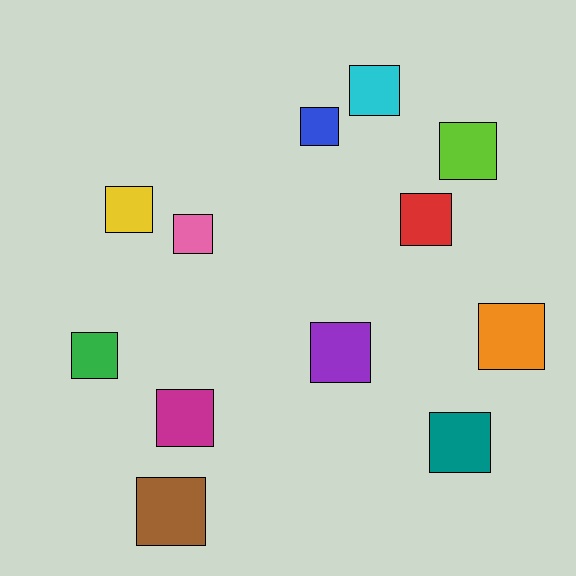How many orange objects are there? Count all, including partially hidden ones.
There is 1 orange object.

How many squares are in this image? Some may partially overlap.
There are 12 squares.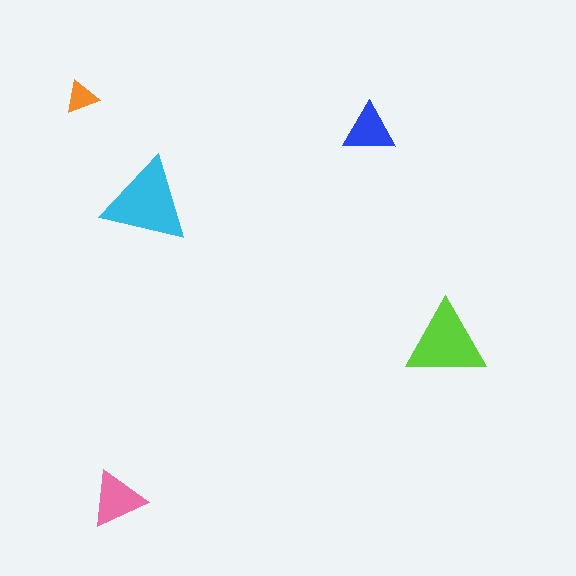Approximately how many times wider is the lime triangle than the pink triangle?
About 1.5 times wider.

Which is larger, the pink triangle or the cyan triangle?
The cyan one.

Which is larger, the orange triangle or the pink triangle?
The pink one.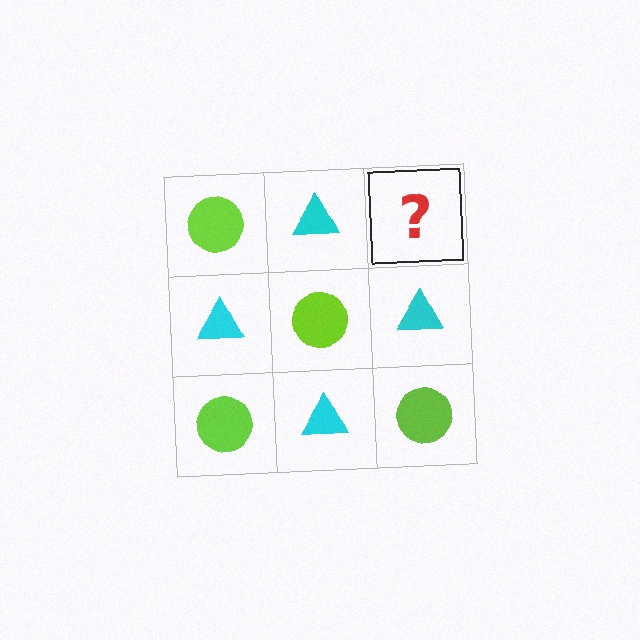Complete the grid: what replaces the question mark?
The question mark should be replaced with a lime circle.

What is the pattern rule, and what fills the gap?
The rule is that it alternates lime circle and cyan triangle in a checkerboard pattern. The gap should be filled with a lime circle.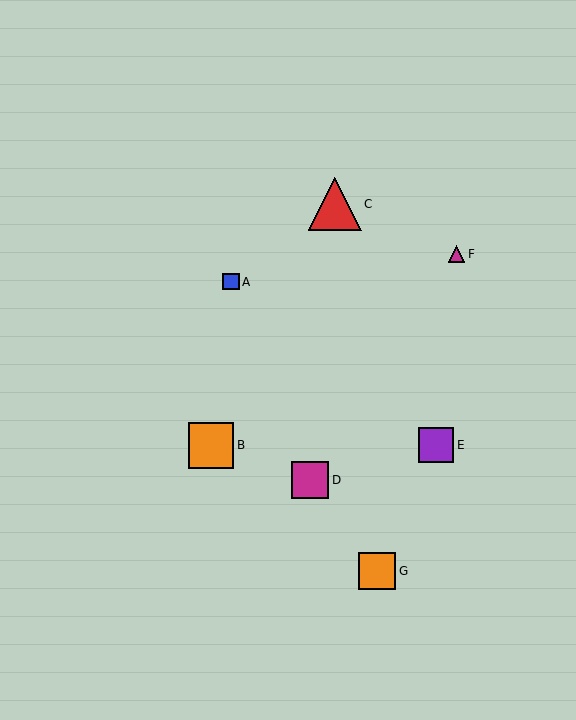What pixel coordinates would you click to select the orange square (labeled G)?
Click at (377, 571) to select the orange square G.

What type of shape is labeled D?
Shape D is a magenta square.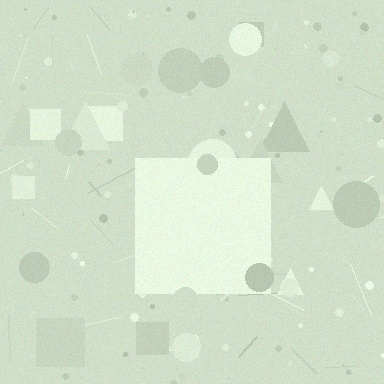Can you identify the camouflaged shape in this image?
The camouflaged shape is a square.